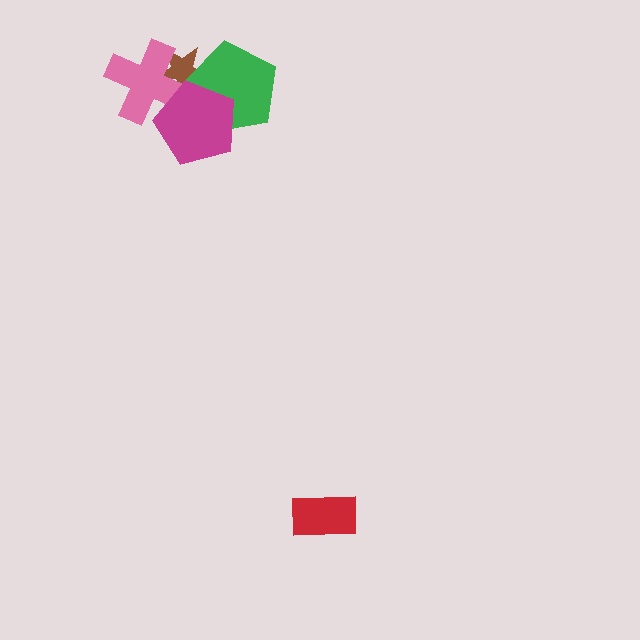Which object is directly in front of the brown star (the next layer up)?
The green pentagon is directly in front of the brown star.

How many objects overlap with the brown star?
3 objects overlap with the brown star.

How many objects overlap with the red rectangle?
0 objects overlap with the red rectangle.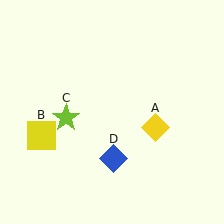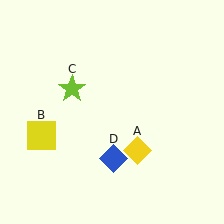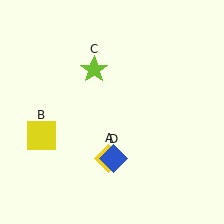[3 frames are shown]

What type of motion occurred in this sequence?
The yellow diamond (object A), lime star (object C) rotated clockwise around the center of the scene.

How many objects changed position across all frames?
2 objects changed position: yellow diamond (object A), lime star (object C).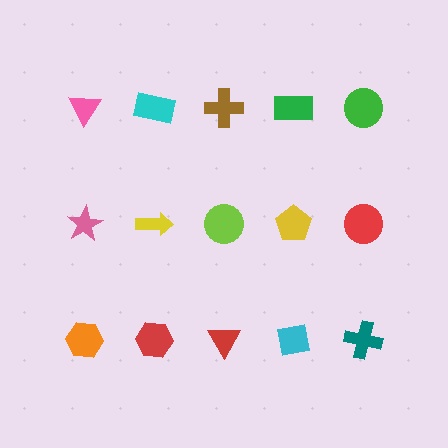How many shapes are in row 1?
5 shapes.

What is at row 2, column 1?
A pink star.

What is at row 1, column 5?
A green circle.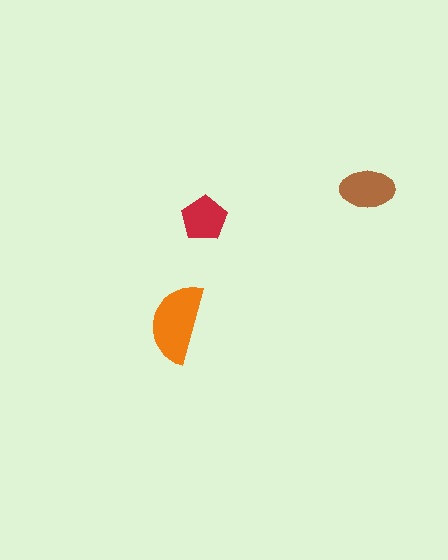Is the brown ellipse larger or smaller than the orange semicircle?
Smaller.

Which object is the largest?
The orange semicircle.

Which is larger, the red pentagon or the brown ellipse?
The brown ellipse.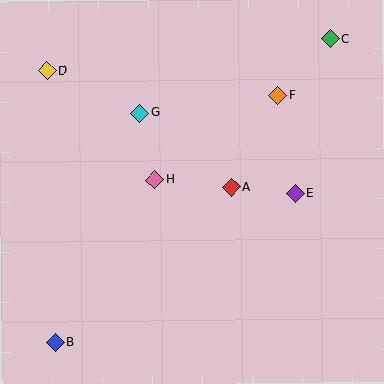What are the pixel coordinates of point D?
Point D is at (47, 71).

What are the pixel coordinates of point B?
Point B is at (55, 343).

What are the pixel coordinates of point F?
Point F is at (277, 95).